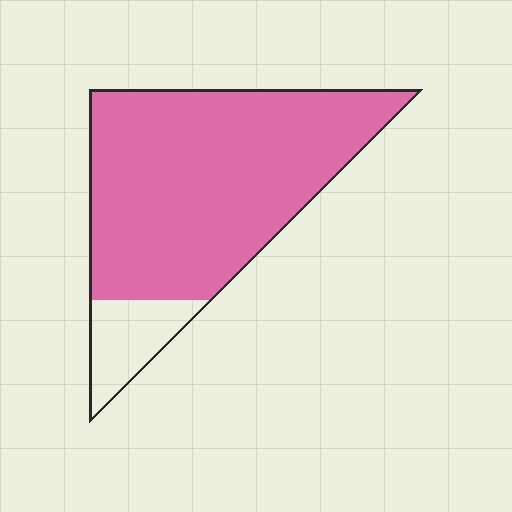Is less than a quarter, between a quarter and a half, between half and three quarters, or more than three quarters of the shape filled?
More than three quarters.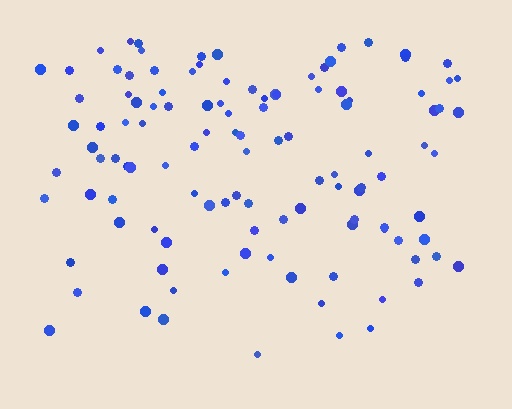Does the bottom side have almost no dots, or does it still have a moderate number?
Still a moderate number, just noticeably fewer than the top.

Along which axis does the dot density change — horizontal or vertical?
Vertical.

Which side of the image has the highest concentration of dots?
The top.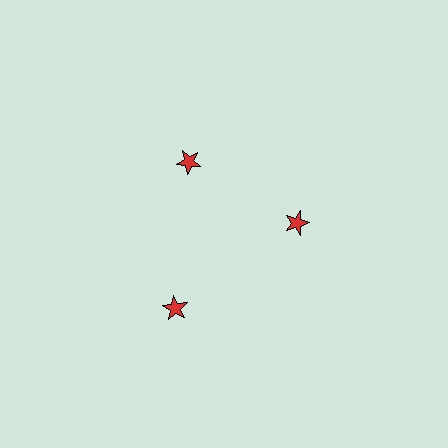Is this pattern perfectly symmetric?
No. The 3 red stars are arranged in a ring, but one element near the 7 o'clock position is pushed outward from the center, breaking the 3-fold rotational symmetry.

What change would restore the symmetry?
The symmetry would be restored by moving it inward, back onto the ring so that all 3 stars sit at equal angles and equal distance from the center.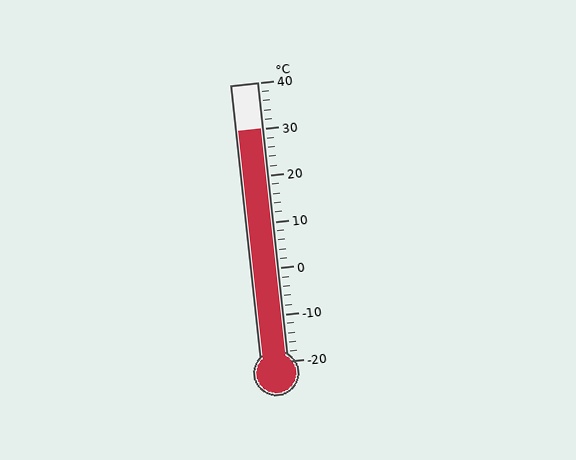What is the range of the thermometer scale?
The thermometer scale ranges from -20°C to 40°C.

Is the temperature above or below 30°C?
The temperature is at 30°C.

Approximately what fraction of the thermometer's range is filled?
The thermometer is filled to approximately 85% of its range.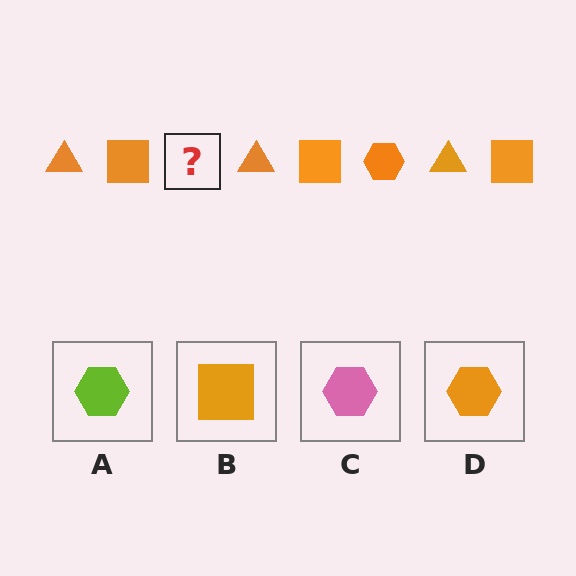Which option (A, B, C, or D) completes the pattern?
D.